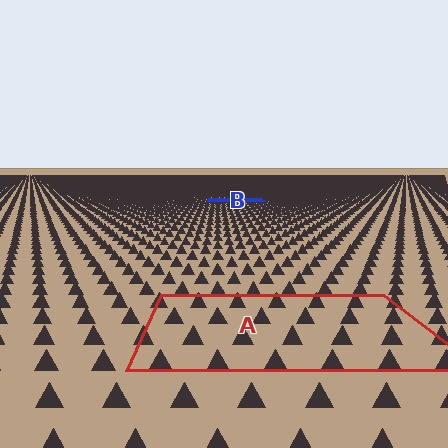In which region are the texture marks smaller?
The texture marks are smaller in region B, because it is farther away.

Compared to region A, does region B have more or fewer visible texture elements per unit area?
Region B has more texture elements per unit area — they are packed more densely because it is farther away.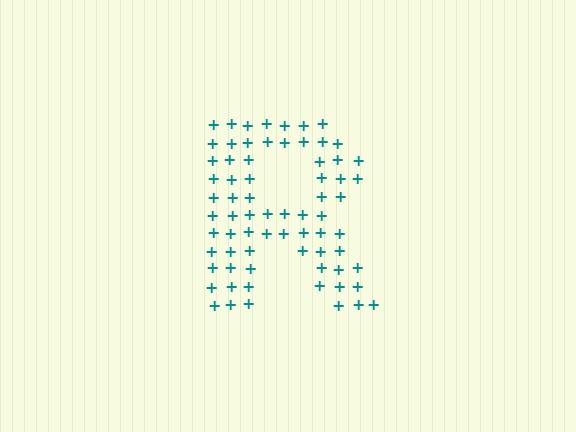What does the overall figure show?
The overall figure shows the letter R.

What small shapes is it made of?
It is made of small plus signs.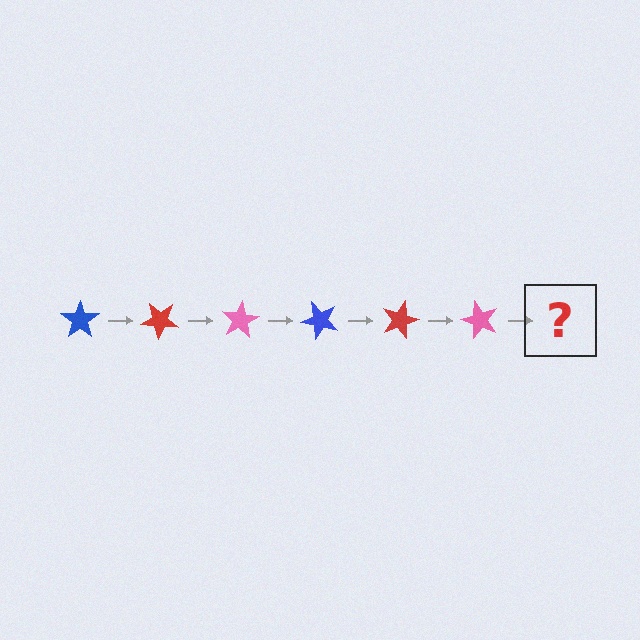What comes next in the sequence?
The next element should be a blue star, rotated 240 degrees from the start.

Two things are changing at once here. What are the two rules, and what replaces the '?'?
The two rules are that it rotates 40 degrees each step and the color cycles through blue, red, and pink. The '?' should be a blue star, rotated 240 degrees from the start.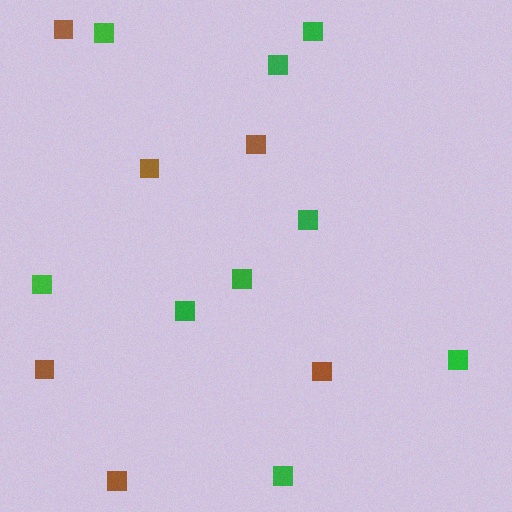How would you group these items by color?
There are 2 groups: one group of green squares (9) and one group of brown squares (6).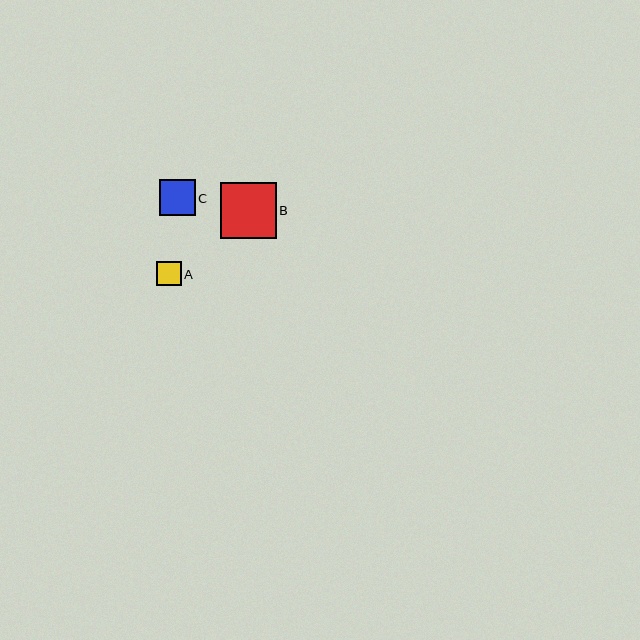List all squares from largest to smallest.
From largest to smallest: B, C, A.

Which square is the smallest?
Square A is the smallest with a size of approximately 25 pixels.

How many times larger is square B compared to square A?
Square B is approximately 2.3 times the size of square A.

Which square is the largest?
Square B is the largest with a size of approximately 56 pixels.